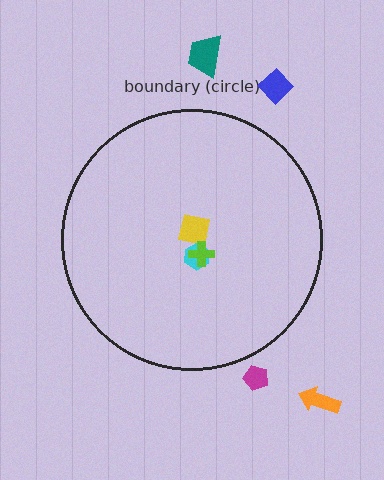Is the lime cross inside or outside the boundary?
Inside.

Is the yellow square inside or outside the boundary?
Inside.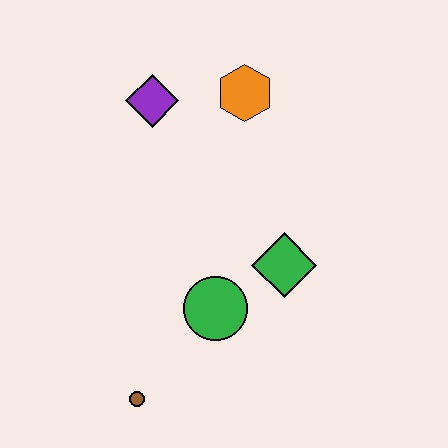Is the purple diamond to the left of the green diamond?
Yes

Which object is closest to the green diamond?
The green circle is closest to the green diamond.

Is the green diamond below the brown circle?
No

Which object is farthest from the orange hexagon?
The brown circle is farthest from the orange hexagon.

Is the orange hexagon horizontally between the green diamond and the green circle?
Yes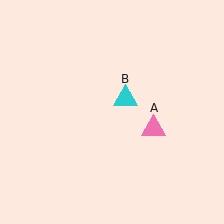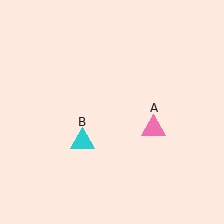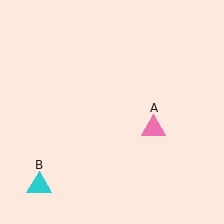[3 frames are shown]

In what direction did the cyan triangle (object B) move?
The cyan triangle (object B) moved down and to the left.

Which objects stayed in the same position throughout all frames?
Pink triangle (object A) remained stationary.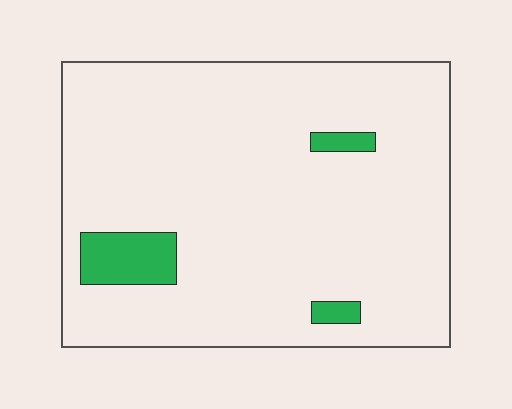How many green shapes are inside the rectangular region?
3.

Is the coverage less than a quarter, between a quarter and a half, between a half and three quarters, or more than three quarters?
Less than a quarter.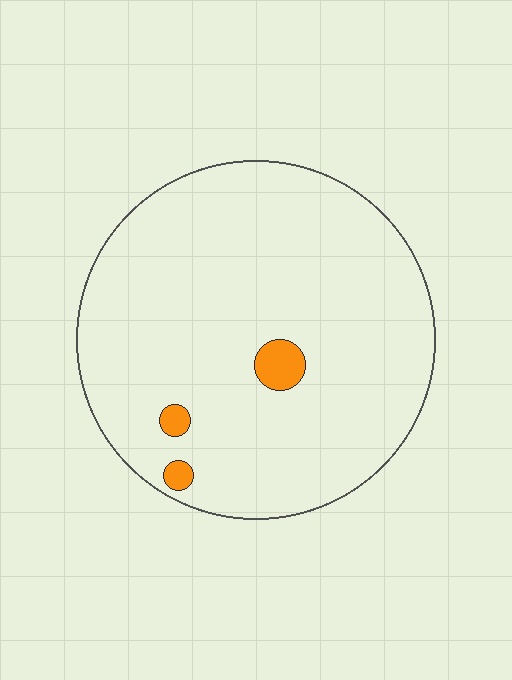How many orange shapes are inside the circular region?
3.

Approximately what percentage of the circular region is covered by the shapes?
Approximately 5%.